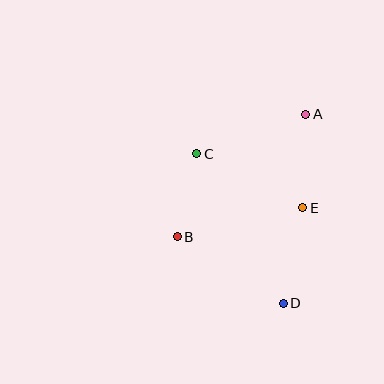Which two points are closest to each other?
Points B and C are closest to each other.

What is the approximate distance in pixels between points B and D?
The distance between B and D is approximately 126 pixels.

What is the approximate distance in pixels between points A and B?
The distance between A and B is approximately 178 pixels.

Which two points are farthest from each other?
Points A and D are farthest from each other.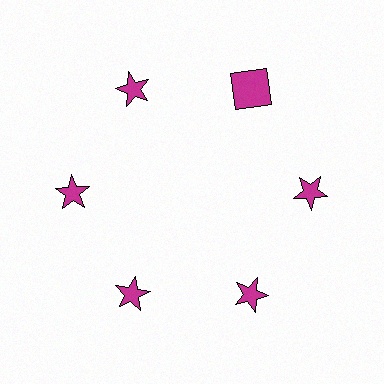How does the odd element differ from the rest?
It has a different shape: square instead of star.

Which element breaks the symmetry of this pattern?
The magenta square at roughly the 1 o'clock position breaks the symmetry. All other shapes are magenta stars.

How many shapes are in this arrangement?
There are 6 shapes arranged in a ring pattern.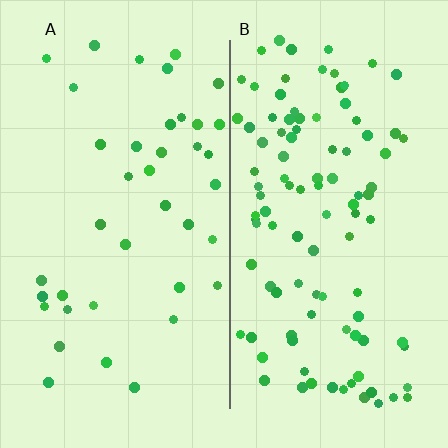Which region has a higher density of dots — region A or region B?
B (the right).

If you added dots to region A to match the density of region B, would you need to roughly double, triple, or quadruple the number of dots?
Approximately triple.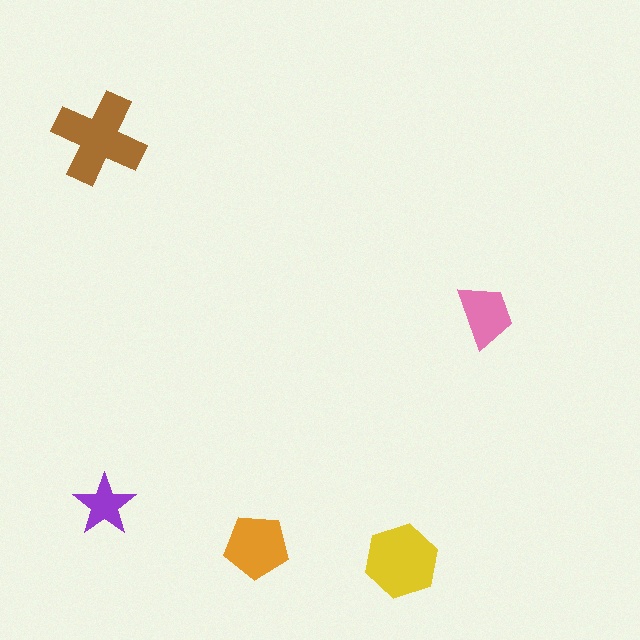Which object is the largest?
The brown cross.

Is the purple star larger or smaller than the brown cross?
Smaller.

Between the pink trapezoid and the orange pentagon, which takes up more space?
The orange pentagon.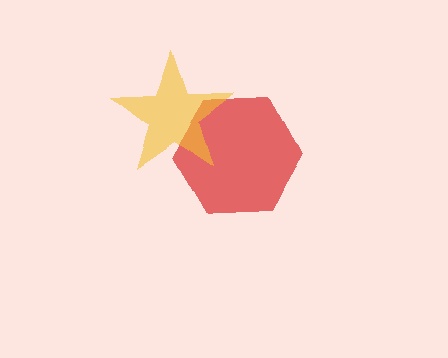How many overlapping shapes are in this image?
There are 2 overlapping shapes in the image.